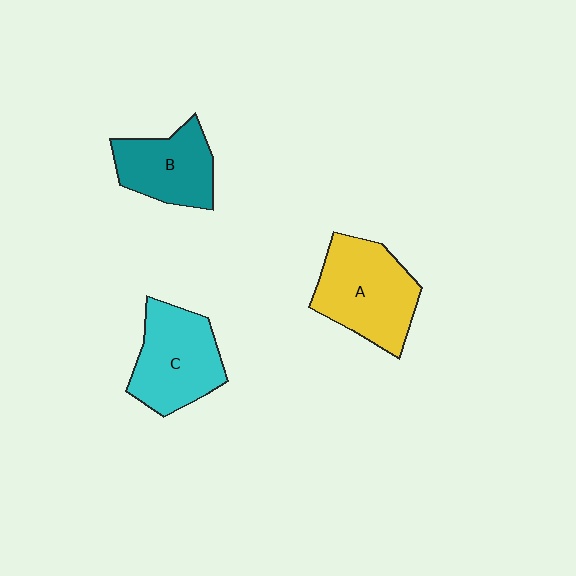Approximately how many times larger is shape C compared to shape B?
Approximately 1.2 times.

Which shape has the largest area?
Shape A (yellow).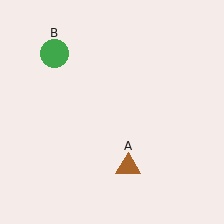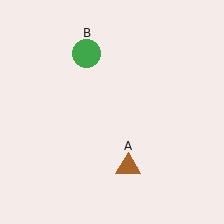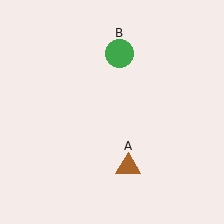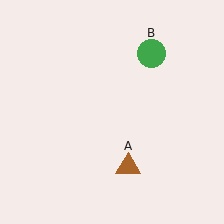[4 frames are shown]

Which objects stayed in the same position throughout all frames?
Brown triangle (object A) remained stationary.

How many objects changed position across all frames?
1 object changed position: green circle (object B).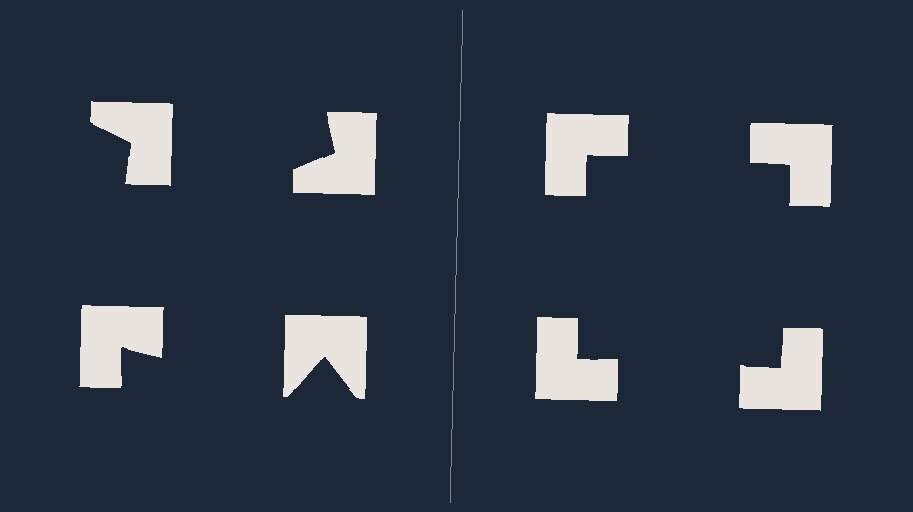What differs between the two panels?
The notched squares are positioned identically on both sides; only the wedge orientations differ. On the right they align to a square; on the left they are misaligned.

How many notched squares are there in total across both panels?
8 — 4 on each side.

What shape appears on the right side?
An illusory square.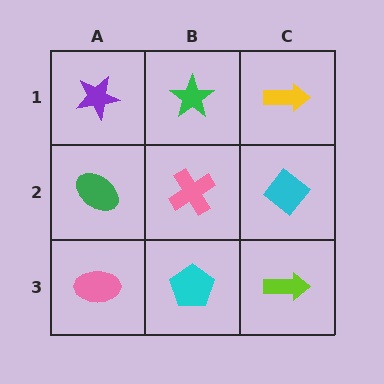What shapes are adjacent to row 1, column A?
A green ellipse (row 2, column A), a green star (row 1, column B).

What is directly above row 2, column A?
A purple star.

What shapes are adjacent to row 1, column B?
A pink cross (row 2, column B), a purple star (row 1, column A), a yellow arrow (row 1, column C).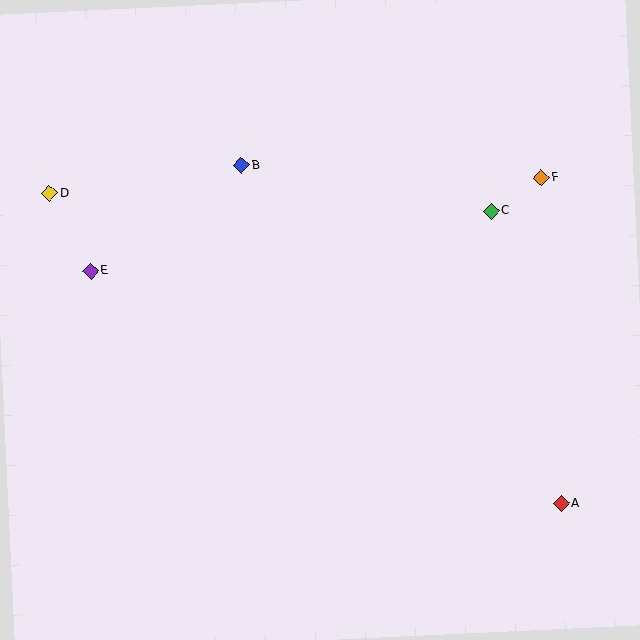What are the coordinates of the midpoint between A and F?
The midpoint between A and F is at (551, 341).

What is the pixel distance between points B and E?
The distance between B and E is 184 pixels.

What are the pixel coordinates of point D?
Point D is at (49, 193).